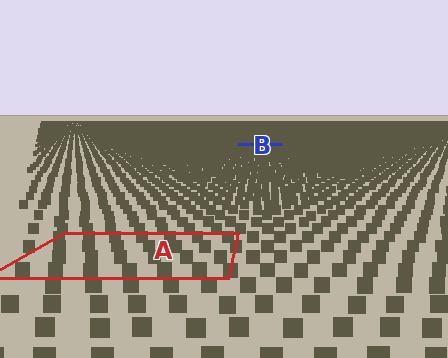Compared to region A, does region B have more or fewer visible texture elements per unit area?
Region B has more texture elements per unit area — they are packed more densely because it is farther away.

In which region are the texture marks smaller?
The texture marks are smaller in region B, because it is farther away.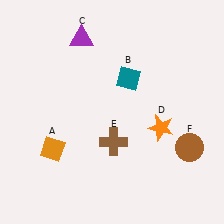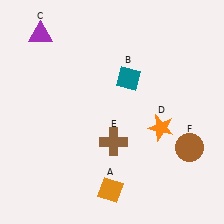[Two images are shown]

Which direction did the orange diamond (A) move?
The orange diamond (A) moved right.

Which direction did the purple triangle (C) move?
The purple triangle (C) moved left.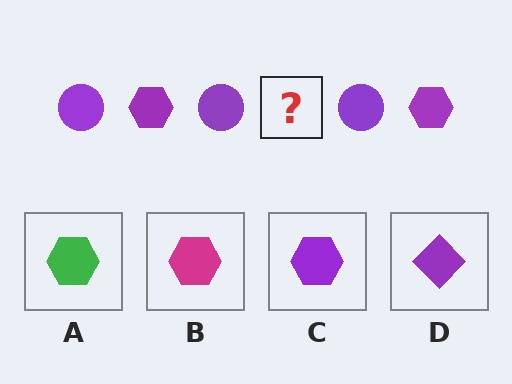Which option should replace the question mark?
Option C.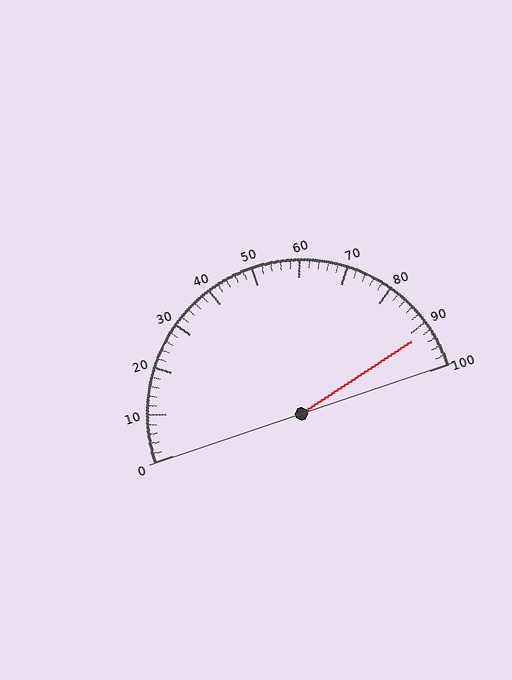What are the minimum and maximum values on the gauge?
The gauge ranges from 0 to 100.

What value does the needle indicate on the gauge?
The needle indicates approximately 92.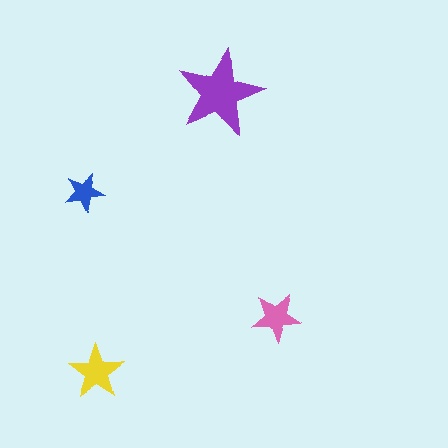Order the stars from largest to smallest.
the purple one, the yellow one, the pink one, the blue one.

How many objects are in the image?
There are 4 objects in the image.